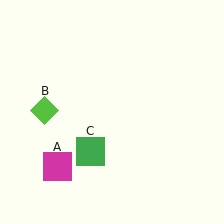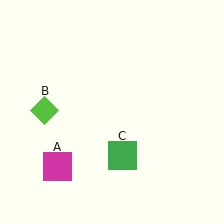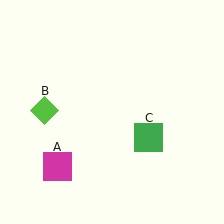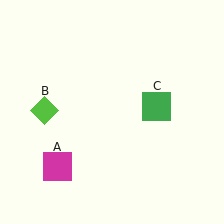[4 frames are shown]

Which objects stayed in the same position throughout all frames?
Magenta square (object A) and lime diamond (object B) remained stationary.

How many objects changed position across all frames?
1 object changed position: green square (object C).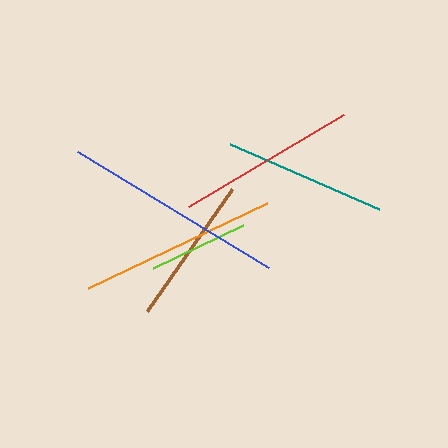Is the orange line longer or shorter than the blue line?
The blue line is longer than the orange line.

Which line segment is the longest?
The blue line is the longest at approximately 223 pixels.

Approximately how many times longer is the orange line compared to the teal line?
The orange line is approximately 1.2 times the length of the teal line.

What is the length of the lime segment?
The lime segment is approximately 100 pixels long.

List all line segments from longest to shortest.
From longest to shortest: blue, orange, red, teal, brown, lime.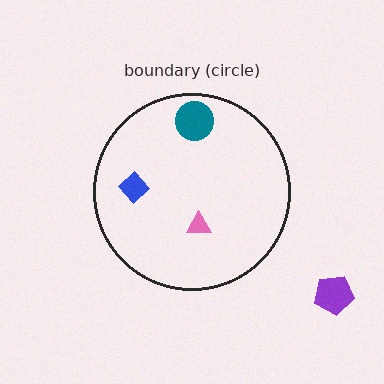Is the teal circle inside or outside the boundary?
Inside.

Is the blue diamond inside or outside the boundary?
Inside.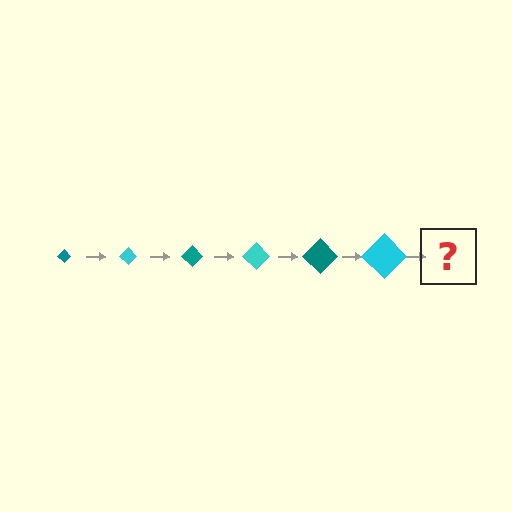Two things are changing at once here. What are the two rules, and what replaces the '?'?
The two rules are that the diamond grows larger each step and the color cycles through teal and cyan. The '?' should be a teal diamond, larger than the previous one.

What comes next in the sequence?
The next element should be a teal diamond, larger than the previous one.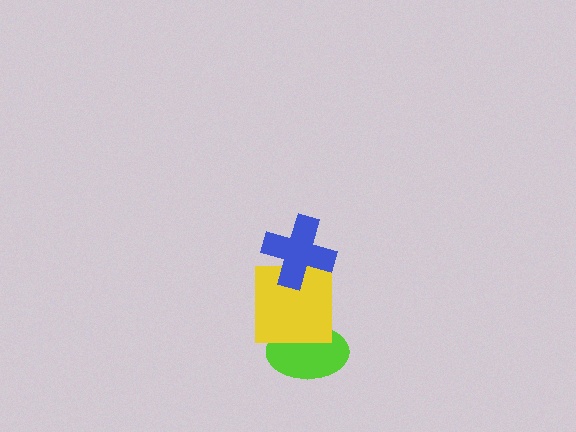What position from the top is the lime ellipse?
The lime ellipse is 3rd from the top.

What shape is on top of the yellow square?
The blue cross is on top of the yellow square.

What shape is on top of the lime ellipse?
The yellow square is on top of the lime ellipse.